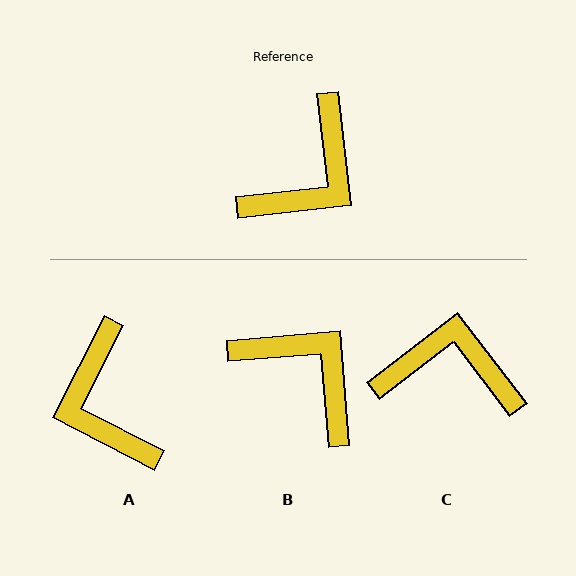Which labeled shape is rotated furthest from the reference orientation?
A, about 124 degrees away.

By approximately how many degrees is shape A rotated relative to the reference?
Approximately 124 degrees clockwise.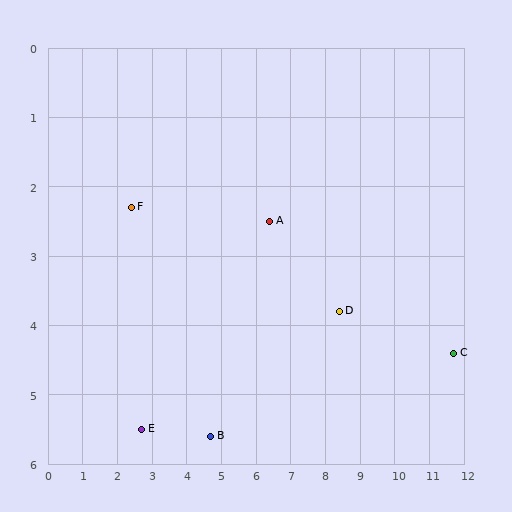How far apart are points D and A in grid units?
Points D and A are about 2.4 grid units apart.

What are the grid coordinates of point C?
Point C is at approximately (11.7, 4.4).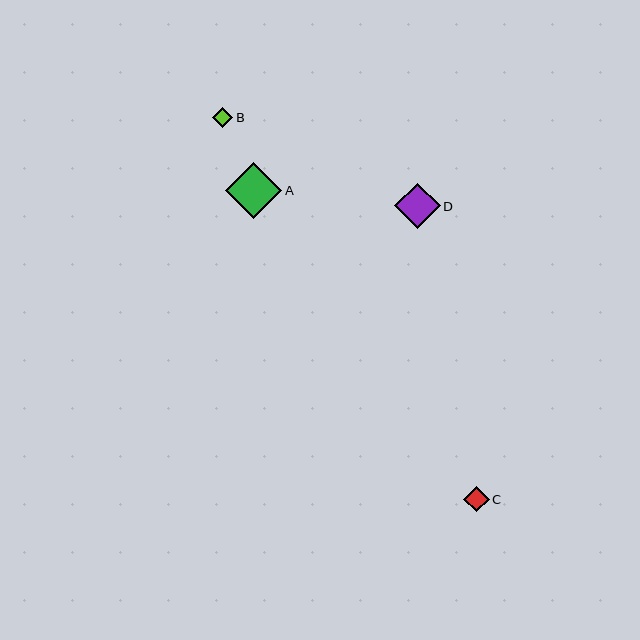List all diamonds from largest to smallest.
From largest to smallest: A, D, C, B.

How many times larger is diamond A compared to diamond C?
Diamond A is approximately 2.2 times the size of diamond C.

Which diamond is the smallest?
Diamond B is the smallest with a size of approximately 20 pixels.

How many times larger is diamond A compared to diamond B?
Diamond A is approximately 2.8 times the size of diamond B.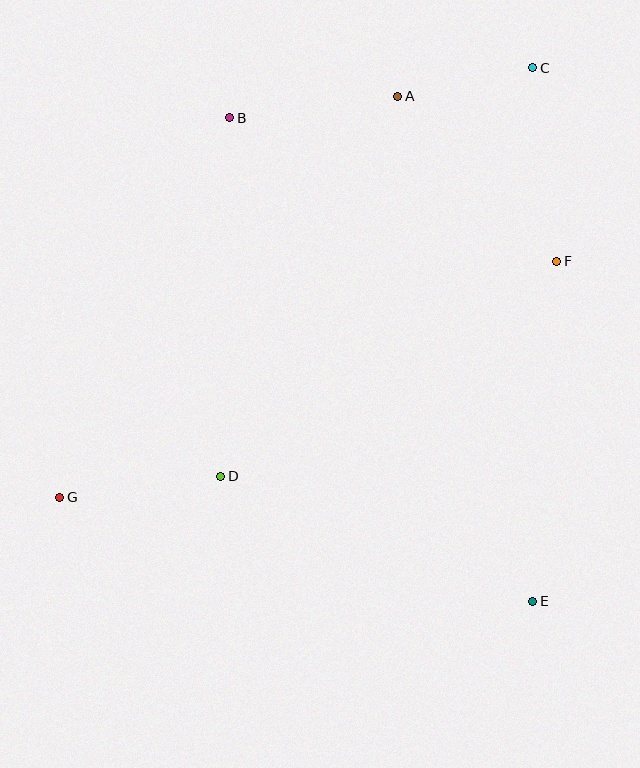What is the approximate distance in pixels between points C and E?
The distance between C and E is approximately 534 pixels.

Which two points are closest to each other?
Points A and C are closest to each other.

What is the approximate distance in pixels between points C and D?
The distance between C and D is approximately 515 pixels.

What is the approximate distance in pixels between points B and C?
The distance between B and C is approximately 307 pixels.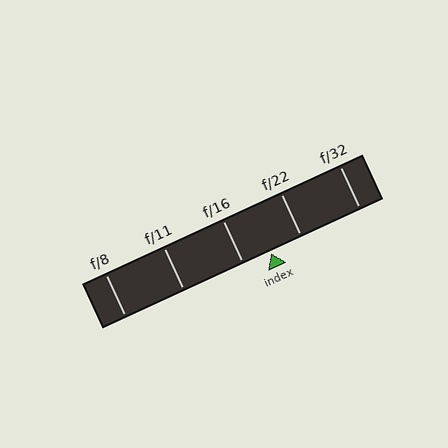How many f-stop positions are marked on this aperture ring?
There are 5 f-stop positions marked.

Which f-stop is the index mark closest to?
The index mark is closest to f/16.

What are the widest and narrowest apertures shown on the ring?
The widest aperture shown is f/8 and the narrowest is f/32.